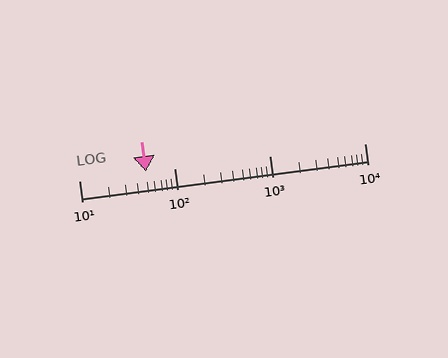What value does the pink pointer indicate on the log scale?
The pointer indicates approximately 50.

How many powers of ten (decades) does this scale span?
The scale spans 3 decades, from 10 to 10000.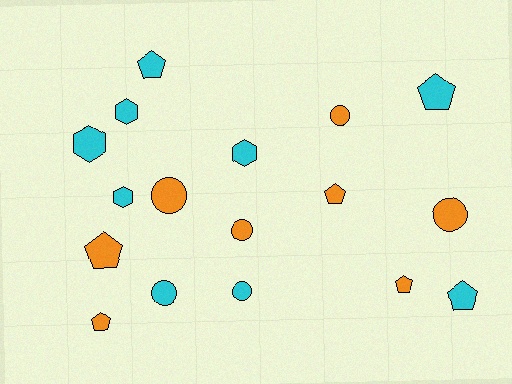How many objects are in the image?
There are 17 objects.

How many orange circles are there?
There are 4 orange circles.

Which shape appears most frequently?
Pentagon, with 7 objects.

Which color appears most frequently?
Cyan, with 9 objects.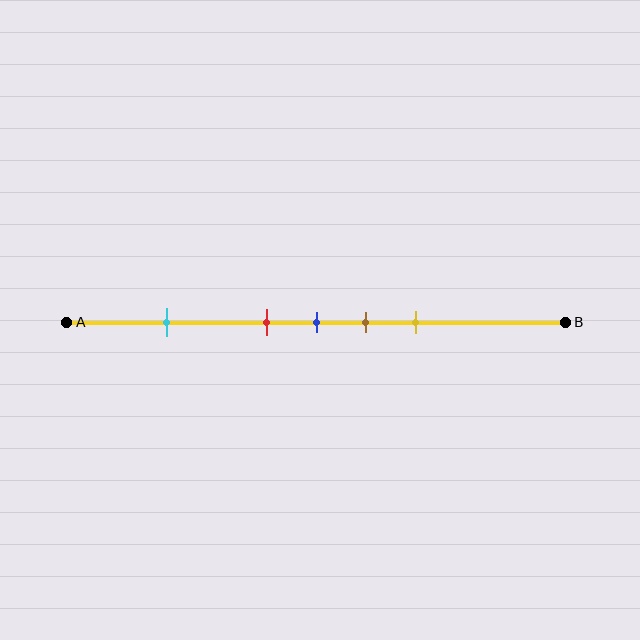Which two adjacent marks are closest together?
The red and blue marks are the closest adjacent pair.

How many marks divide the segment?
There are 5 marks dividing the segment.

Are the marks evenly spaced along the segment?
No, the marks are not evenly spaced.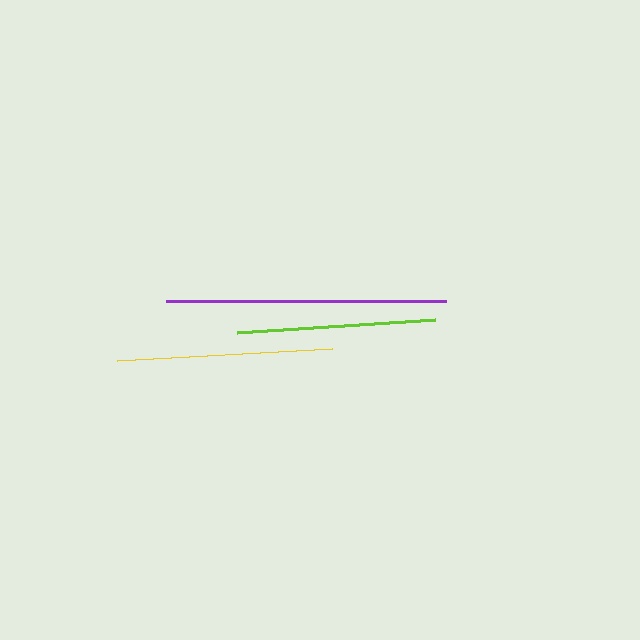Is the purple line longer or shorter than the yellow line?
The purple line is longer than the yellow line.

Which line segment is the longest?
The purple line is the longest at approximately 280 pixels.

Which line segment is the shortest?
The lime line is the shortest at approximately 199 pixels.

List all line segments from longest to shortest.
From longest to shortest: purple, yellow, lime.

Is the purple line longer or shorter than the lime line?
The purple line is longer than the lime line.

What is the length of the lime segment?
The lime segment is approximately 199 pixels long.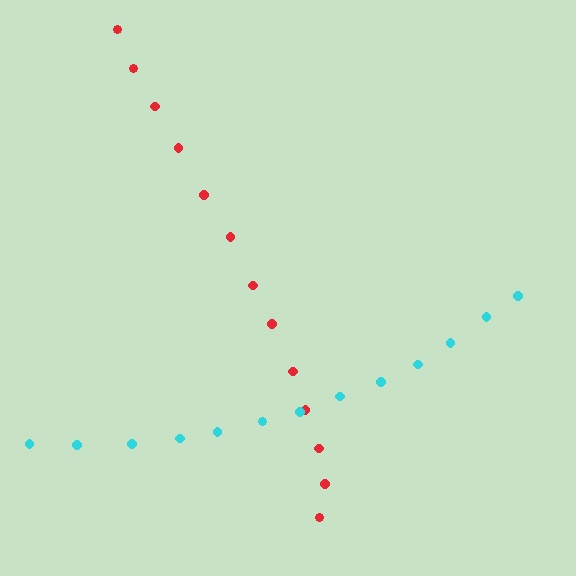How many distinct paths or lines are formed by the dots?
There are 2 distinct paths.